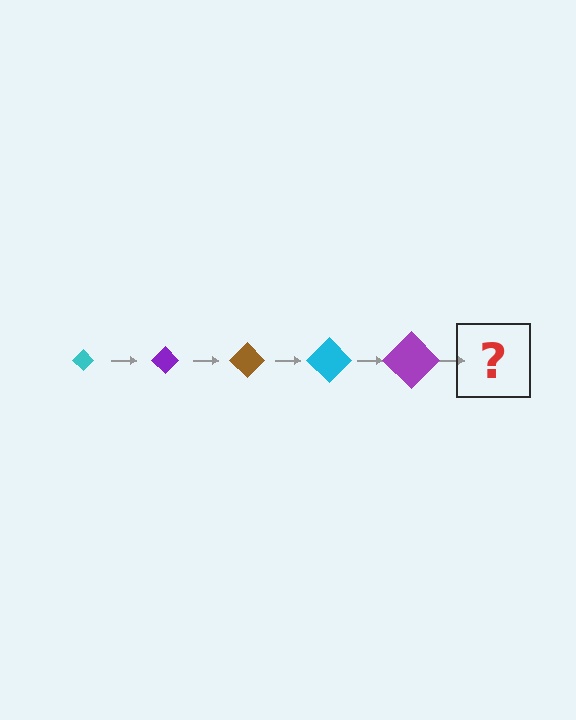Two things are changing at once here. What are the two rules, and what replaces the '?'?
The two rules are that the diamond grows larger each step and the color cycles through cyan, purple, and brown. The '?' should be a brown diamond, larger than the previous one.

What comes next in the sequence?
The next element should be a brown diamond, larger than the previous one.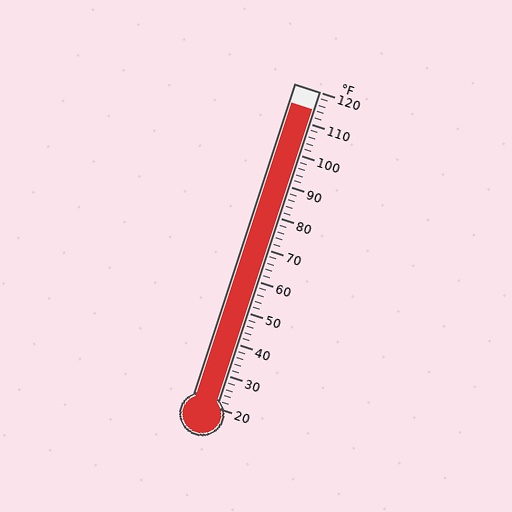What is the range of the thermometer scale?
The thermometer scale ranges from 20°F to 120°F.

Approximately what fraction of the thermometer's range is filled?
The thermometer is filled to approximately 95% of its range.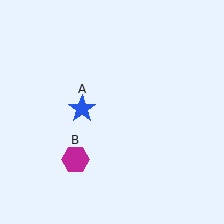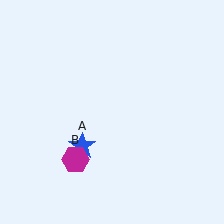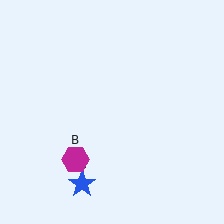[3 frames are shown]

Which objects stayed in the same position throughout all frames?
Magenta hexagon (object B) remained stationary.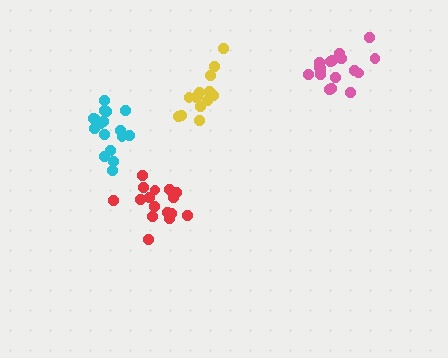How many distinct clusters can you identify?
There are 4 distinct clusters.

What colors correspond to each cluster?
The clusters are colored: red, pink, yellow, cyan.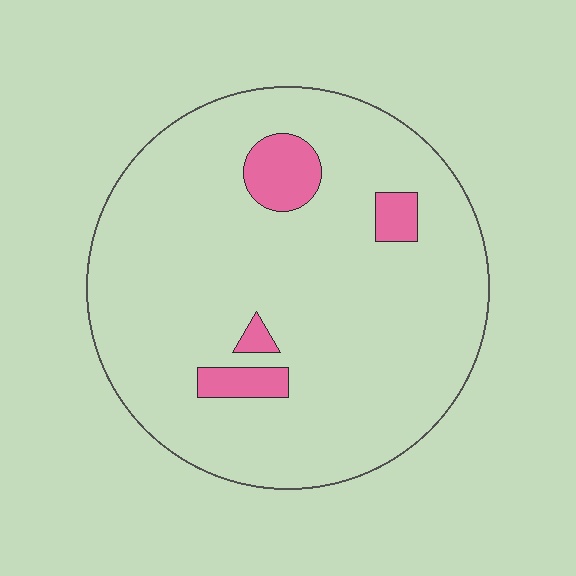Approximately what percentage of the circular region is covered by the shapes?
Approximately 10%.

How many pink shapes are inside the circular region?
4.